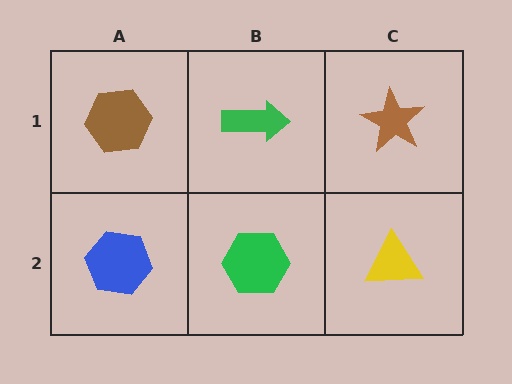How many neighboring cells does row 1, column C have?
2.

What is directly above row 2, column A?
A brown hexagon.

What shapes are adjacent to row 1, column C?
A yellow triangle (row 2, column C), a green arrow (row 1, column B).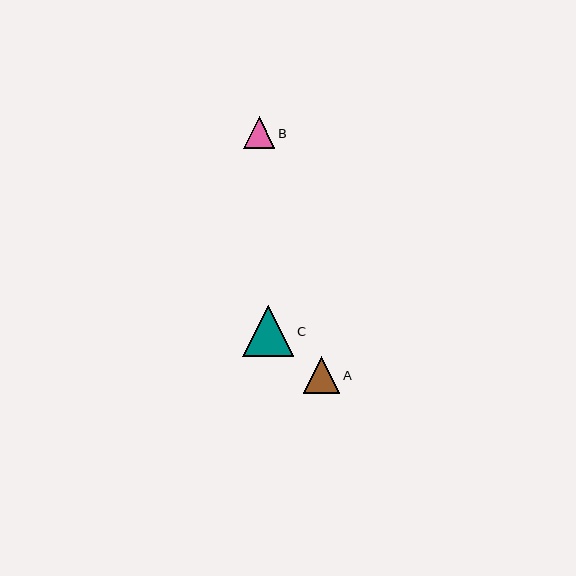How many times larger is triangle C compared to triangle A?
Triangle C is approximately 1.4 times the size of triangle A.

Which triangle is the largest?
Triangle C is the largest with a size of approximately 52 pixels.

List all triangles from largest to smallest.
From largest to smallest: C, A, B.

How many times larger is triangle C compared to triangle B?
Triangle C is approximately 1.7 times the size of triangle B.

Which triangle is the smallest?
Triangle B is the smallest with a size of approximately 31 pixels.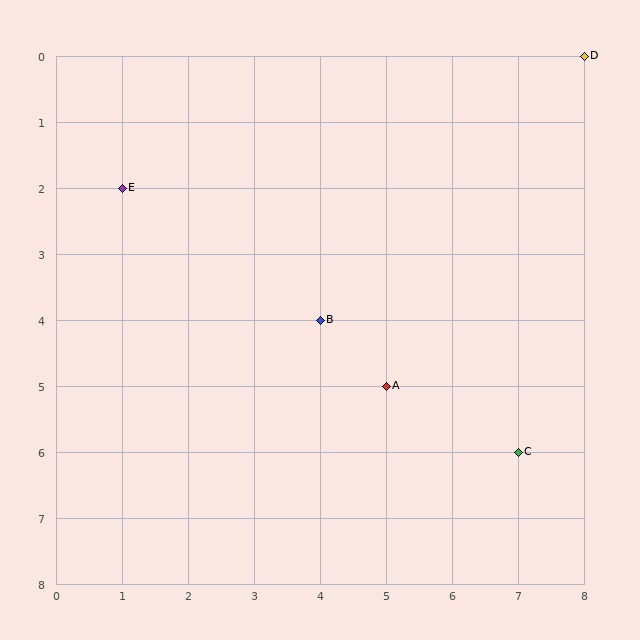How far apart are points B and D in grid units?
Points B and D are 4 columns and 4 rows apart (about 5.7 grid units diagonally).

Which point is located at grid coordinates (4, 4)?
Point B is at (4, 4).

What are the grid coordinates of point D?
Point D is at grid coordinates (8, 0).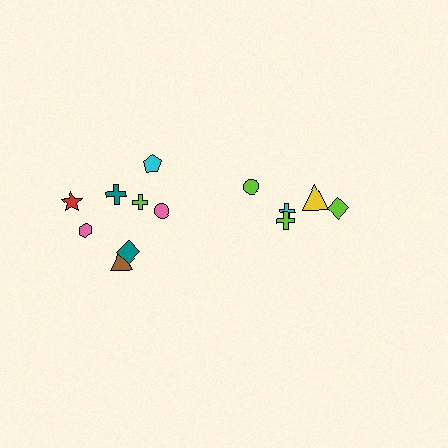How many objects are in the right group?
There are 5 objects.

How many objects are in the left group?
There are 8 objects.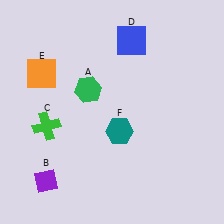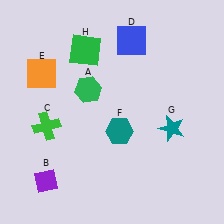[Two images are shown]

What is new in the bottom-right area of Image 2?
A teal star (G) was added in the bottom-right area of Image 2.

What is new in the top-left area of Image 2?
A green square (H) was added in the top-left area of Image 2.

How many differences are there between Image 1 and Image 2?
There are 2 differences between the two images.